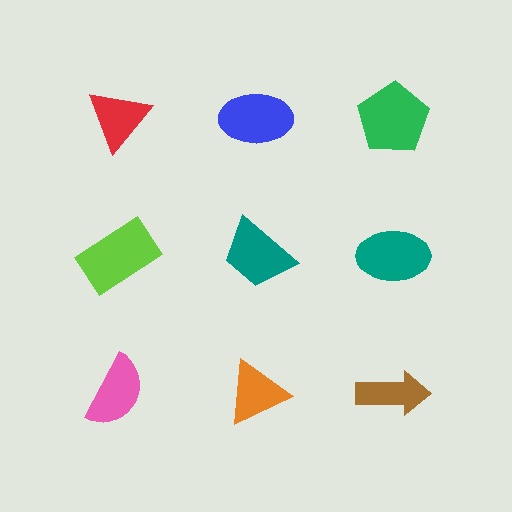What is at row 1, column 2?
A blue ellipse.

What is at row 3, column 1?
A pink semicircle.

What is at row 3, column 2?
An orange triangle.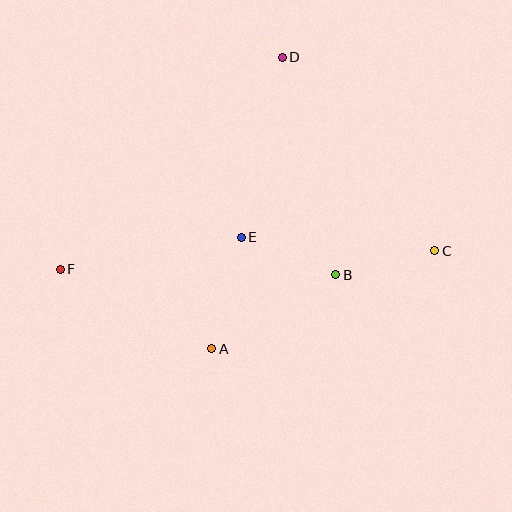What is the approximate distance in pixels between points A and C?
The distance between A and C is approximately 243 pixels.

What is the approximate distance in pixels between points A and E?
The distance between A and E is approximately 115 pixels.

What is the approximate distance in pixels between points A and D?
The distance between A and D is approximately 300 pixels.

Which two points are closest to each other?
Points B and C are closest to each other.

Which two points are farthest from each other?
Points C and F are farthest from each other.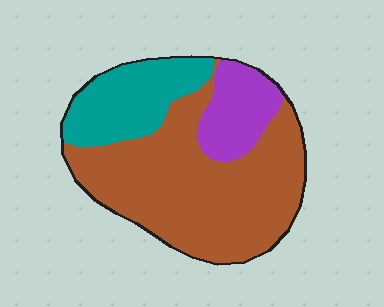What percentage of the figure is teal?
Teal takes up about one fifth (1/5) of the figure.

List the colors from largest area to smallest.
From largest to smallest: brown, teal, purple.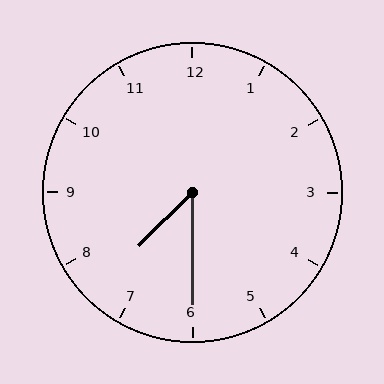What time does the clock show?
7:30.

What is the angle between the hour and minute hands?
Approximately 45 degrees.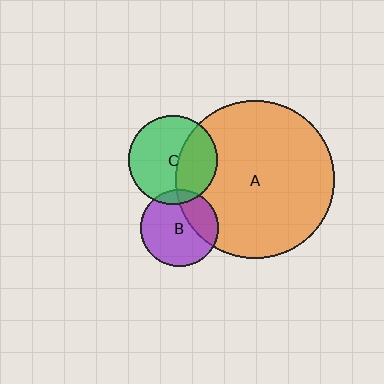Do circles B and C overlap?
Yes.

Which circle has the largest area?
Circle A (orange).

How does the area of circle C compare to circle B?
Approximately 1.3 times.